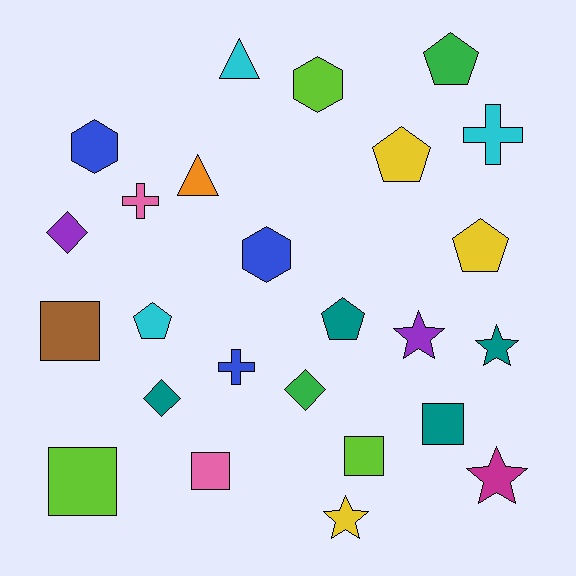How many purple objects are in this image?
There are 2 purple objects.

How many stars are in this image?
There are 4 stars.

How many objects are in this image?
There are 25 objects.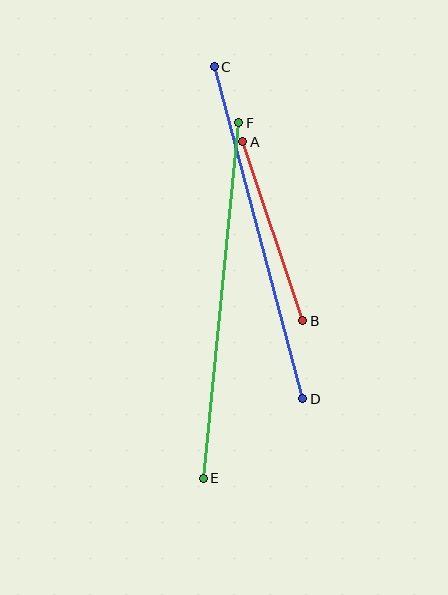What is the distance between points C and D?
The distance is approximately 343 pixels.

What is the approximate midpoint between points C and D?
The midpoint is at approximately (259, 233) pixels.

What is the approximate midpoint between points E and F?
The midpoint is at approximately (221, 301) pixels.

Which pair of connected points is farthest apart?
Points E and F are farthest apart.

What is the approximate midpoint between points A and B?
The midpoint is at approximately (273, 231) pixels.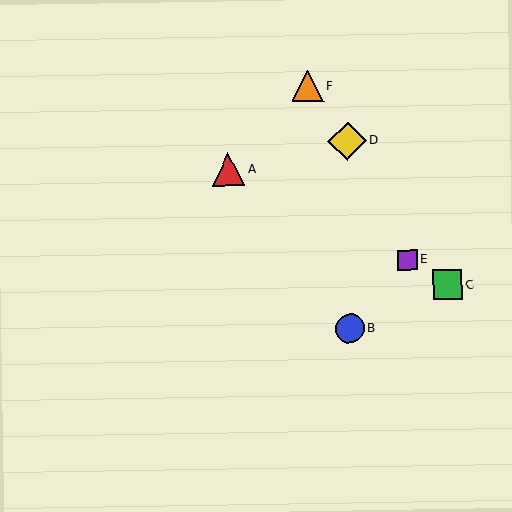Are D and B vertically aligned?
Yes, both are at x≈347.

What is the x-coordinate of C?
Object C is at x≈448.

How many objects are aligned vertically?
2 objects (B, D) are aligned vertically.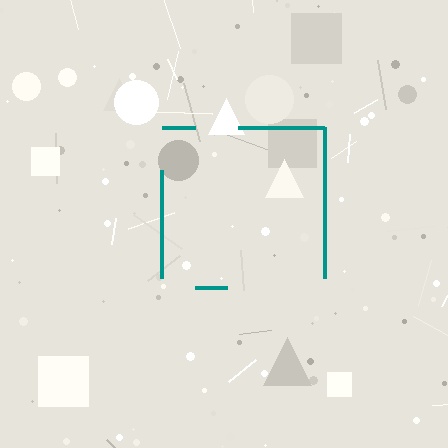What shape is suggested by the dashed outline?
The dashed outline suggests a square.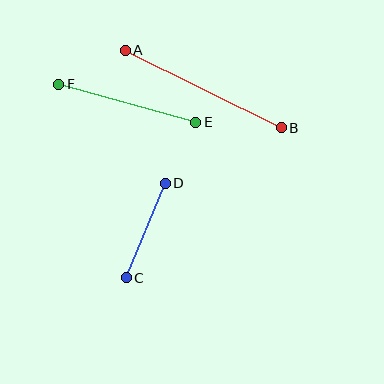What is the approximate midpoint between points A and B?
The midpoint is at approximately (203, 89) pixels.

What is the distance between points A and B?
The distance is approximately 174 pixels.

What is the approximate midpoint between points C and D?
The midpoint is at approximately (146, 231) pixels.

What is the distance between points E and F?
The distance is approximately 142 pixels.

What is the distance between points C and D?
The distance is approximately 102 pixels.